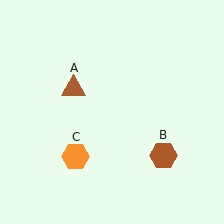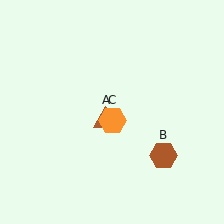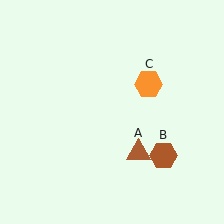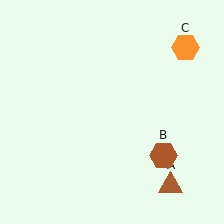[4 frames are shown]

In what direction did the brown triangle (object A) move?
The brown triangle (object A) moved down and to the right.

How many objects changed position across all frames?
2 objects changed position: brown triangle (object A), orange hexagon (object C).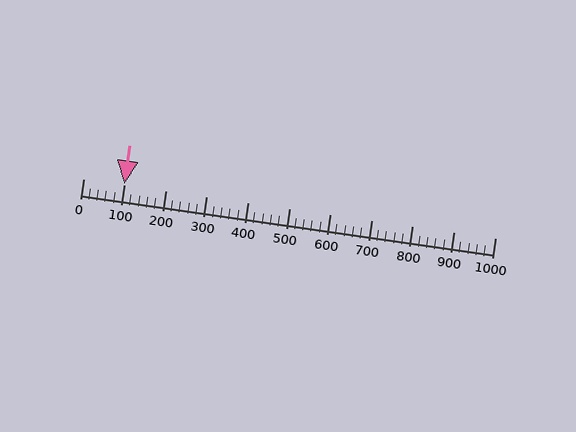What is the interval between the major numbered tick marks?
The major tick marks are spaced 100 units apart.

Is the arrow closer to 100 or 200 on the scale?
The arrow is closer to 100.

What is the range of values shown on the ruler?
The ruler shows values from 0 to 1000.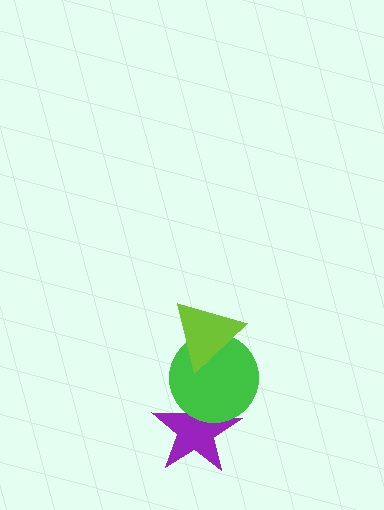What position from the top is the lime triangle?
The lime triangle is 1st from the top.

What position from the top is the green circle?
The green circle is 2nd from the top.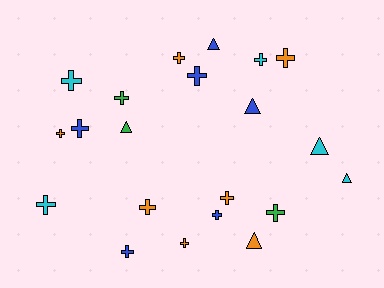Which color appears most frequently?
Orange, with 7 objects.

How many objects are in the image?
There are 21 objects.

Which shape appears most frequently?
Cross, with 15 objects.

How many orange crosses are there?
There are 6 orange crosses.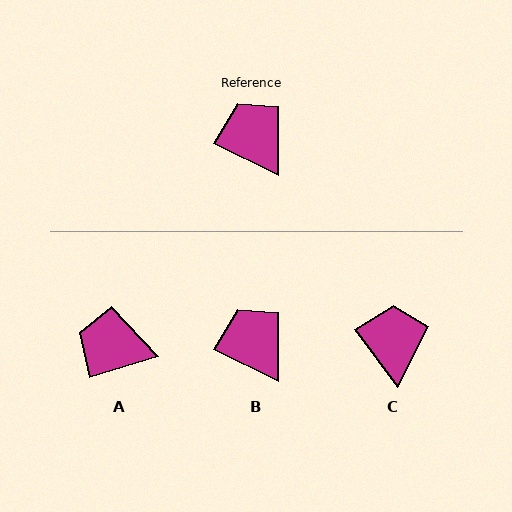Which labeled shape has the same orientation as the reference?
B.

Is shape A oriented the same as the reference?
No, it is off by about 43 degrees.